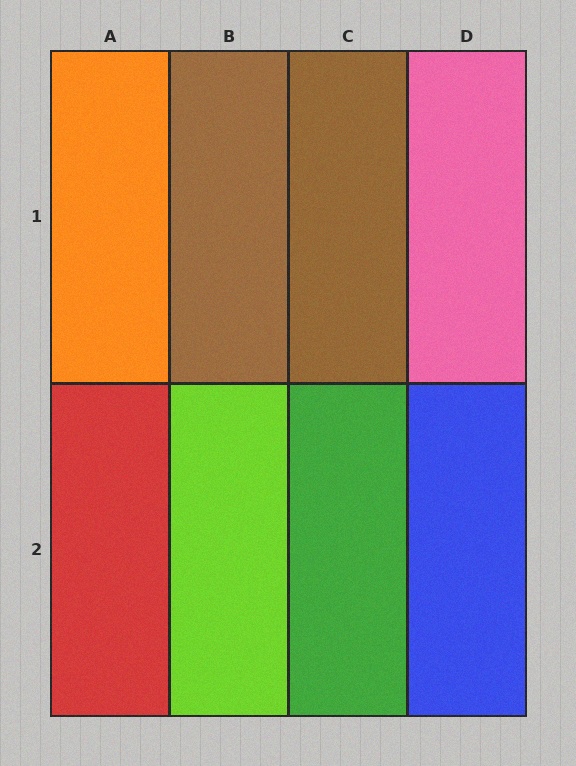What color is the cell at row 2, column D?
Blue.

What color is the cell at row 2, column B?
Lime.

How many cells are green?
1 cell is green.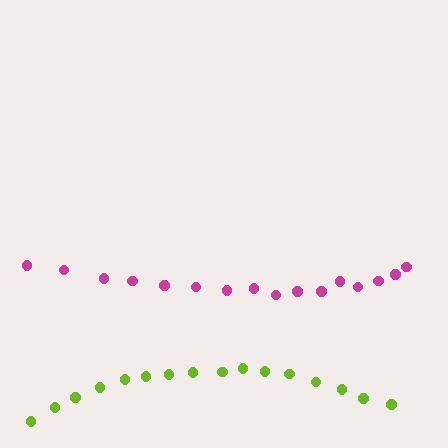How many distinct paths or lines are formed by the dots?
There are 2 distinct paths.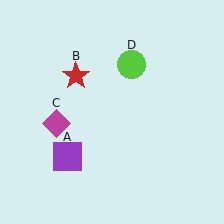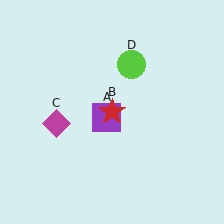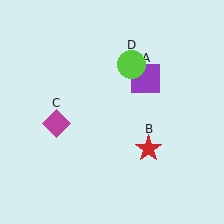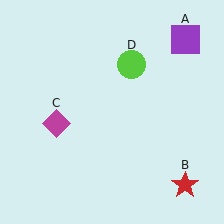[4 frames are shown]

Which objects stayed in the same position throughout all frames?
Magenta diamond (object C) and lime circle (object D) remained stationary.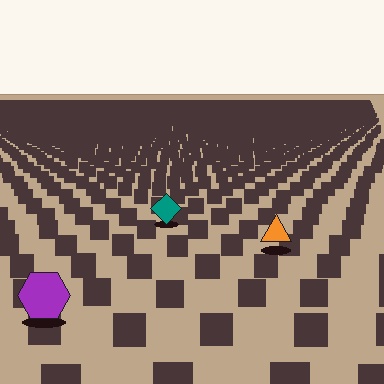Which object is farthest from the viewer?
The teal diamond is farthest from the viewer. It appears smaller and the ground texture around it is denser.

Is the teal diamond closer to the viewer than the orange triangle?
No. The orange triangle is closer — you can tell from the texture gradient: the ground texture is coarser near it.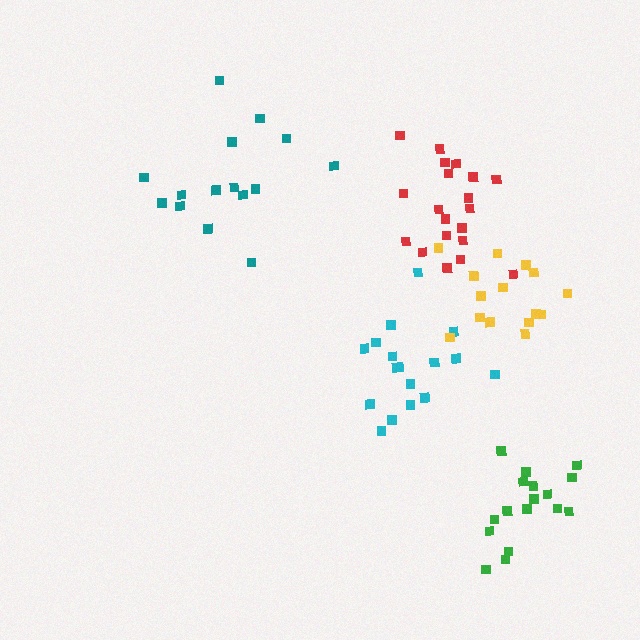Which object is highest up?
The teal cluster is topmost.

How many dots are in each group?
Group 1: 17 dots, Group 2: 15 dots, Group 3: 15 dots, Group 4: 20 dots, Group 5: 17 dots (84 total).